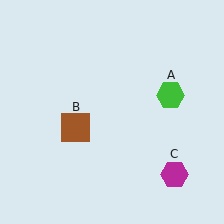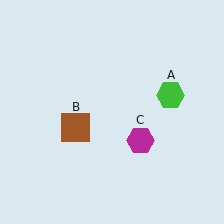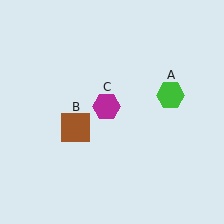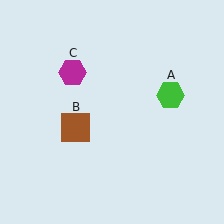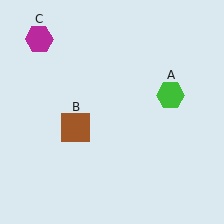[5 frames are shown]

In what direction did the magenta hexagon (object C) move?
The magenta hexagon (object C) moved up and to the left.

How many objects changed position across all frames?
1 object changed position: magenta hexagon (object C).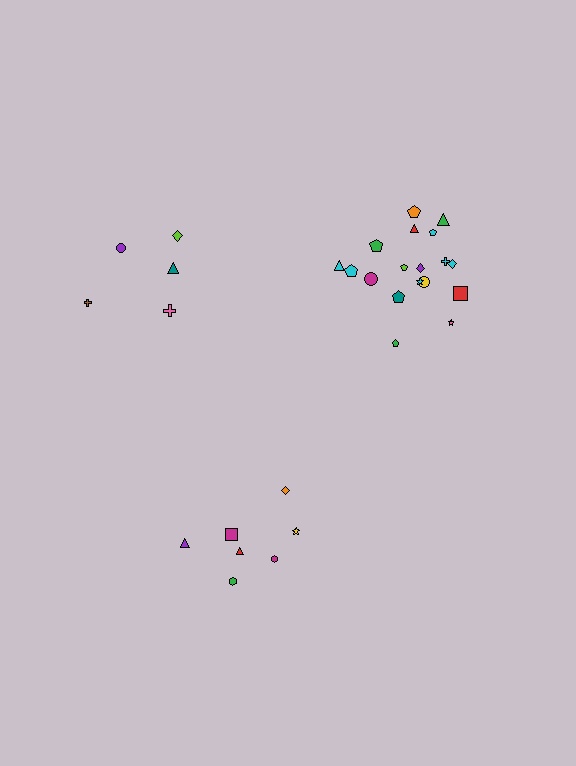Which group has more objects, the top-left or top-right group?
The top-right group.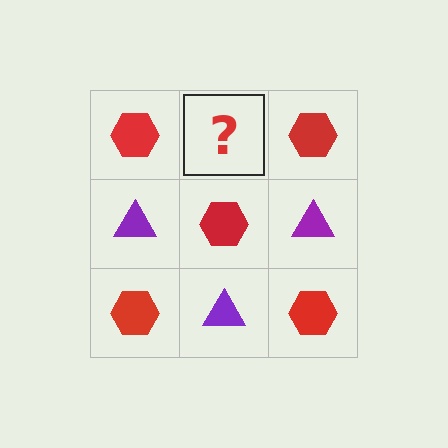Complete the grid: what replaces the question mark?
The question mark should be replaced with a purple triangle.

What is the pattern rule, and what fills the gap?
The rule is that it alternates red hexagon and purple triangle in a checkerboard pattern. The gap should be filled with a purple triangle.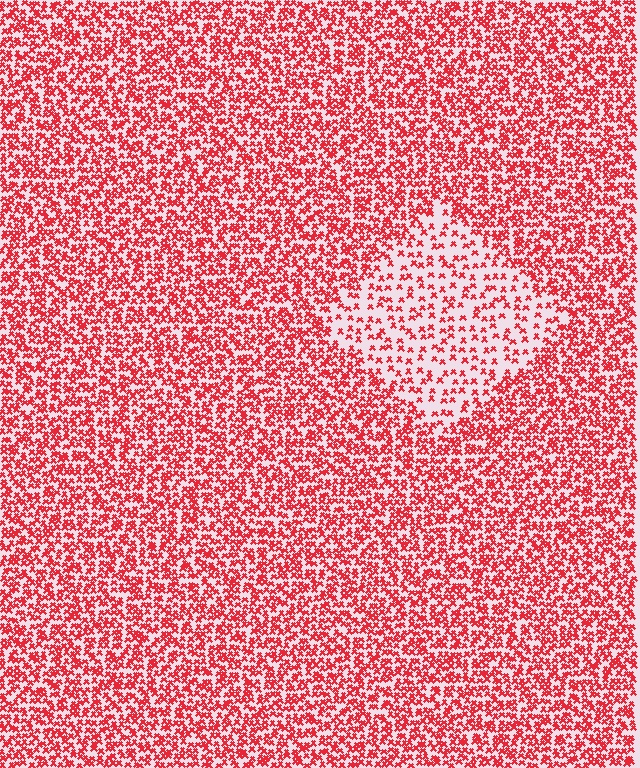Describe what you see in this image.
The image contains small red elements arranged at two different densities. A diamond-shaped region is visible where the elements are less densely packed than the surrounding area.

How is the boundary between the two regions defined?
The boundary is defined by a change in element density (approximately 2.3x ratio). All elements are the same color, size, and shape.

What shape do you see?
I see a diamond.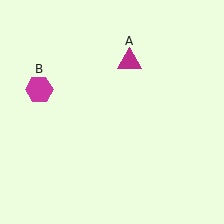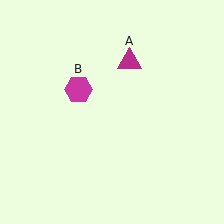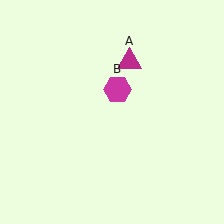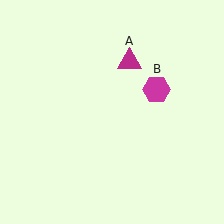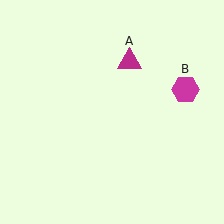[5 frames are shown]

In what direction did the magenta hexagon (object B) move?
The magenta hexagon (object B) moved right.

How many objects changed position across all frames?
1 object changed position: magenta hexagon (object B).